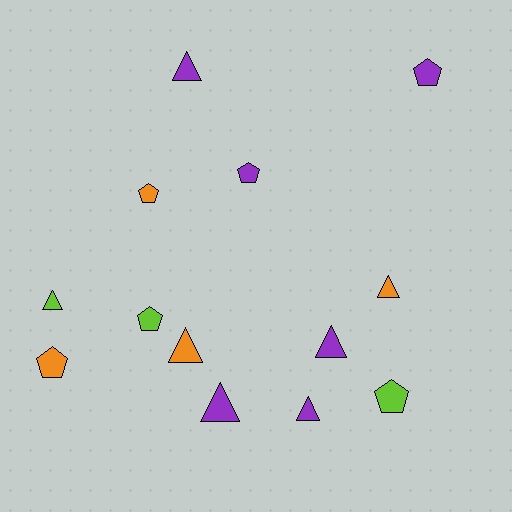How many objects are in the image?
There are 13 objects.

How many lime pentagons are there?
There are 2 lime pentagons.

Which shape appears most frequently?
Triangle, with 7 objects.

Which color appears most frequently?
Purple, with 6 objects.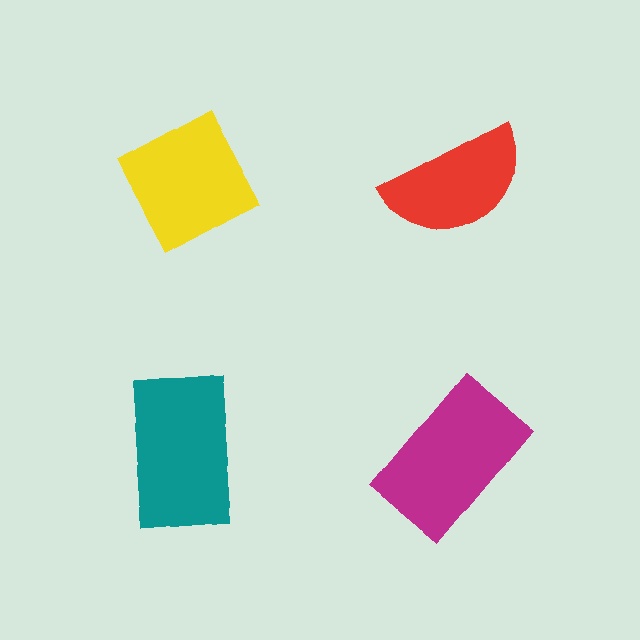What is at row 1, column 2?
A red semicircle.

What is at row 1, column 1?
A yellow diamond.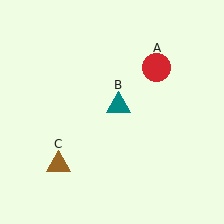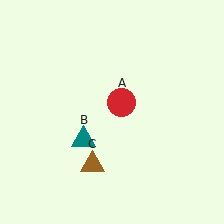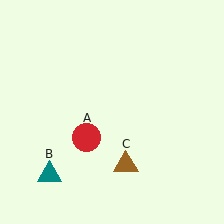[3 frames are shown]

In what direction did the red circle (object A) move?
The red circle (object A) moved down and to the left.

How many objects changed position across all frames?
3 objects changed position: red circle (object A), teal triangle (object B), brown triangle (object C).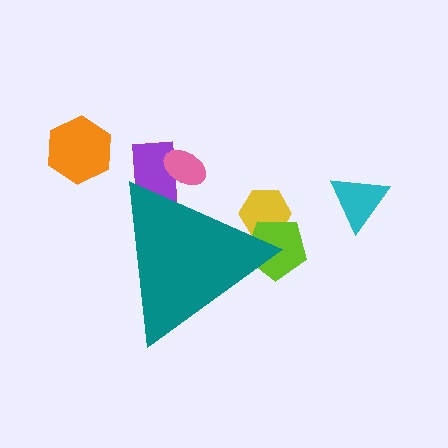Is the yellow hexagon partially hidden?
Yes, the yellow hexagon is partially hidden behind the teal triangle.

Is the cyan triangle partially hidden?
No, the cyan triangle is fully visible.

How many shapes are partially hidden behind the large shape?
4 shapes are partially hidden.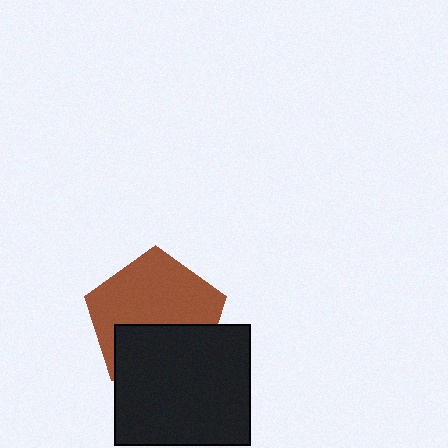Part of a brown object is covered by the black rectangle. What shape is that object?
It is a pentagon.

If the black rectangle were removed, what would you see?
You would see the complete brown pentagon.